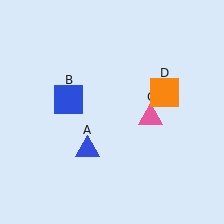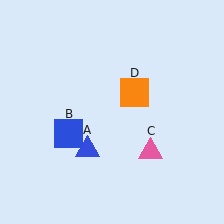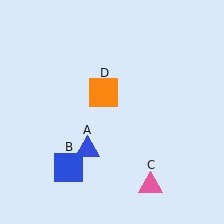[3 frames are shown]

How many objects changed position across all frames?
3 objects changed position: blue square (object B), pink triangle (object C), orange square (object D).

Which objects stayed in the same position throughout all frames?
Blue triangle (object A) remained stationary.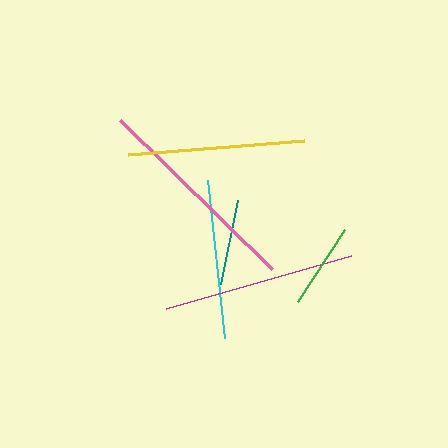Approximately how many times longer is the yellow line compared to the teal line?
The yellow line is approximately 2.1 times the length of the teal line.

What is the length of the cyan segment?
The cyan segment is approximately 159 pixels long.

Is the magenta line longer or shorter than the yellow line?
The magenta line is longer than the yellow line.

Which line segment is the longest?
The pink line is the longest at approximately 213 pixels.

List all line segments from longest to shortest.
From longest to shortest: pink, magenta, yellow, cyan, green, teal.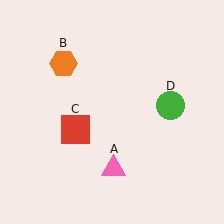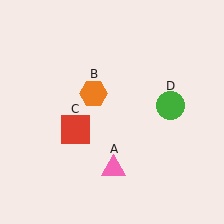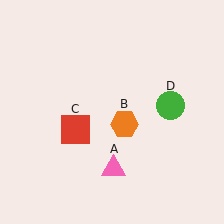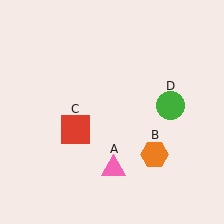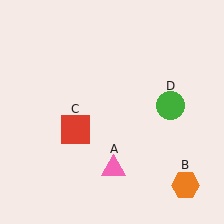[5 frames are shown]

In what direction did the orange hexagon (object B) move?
The orange hexagon (object B) moved down and to the right.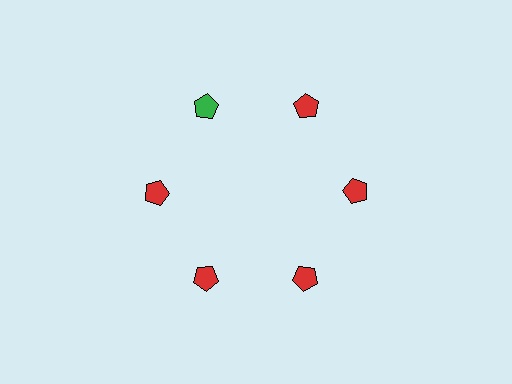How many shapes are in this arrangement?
There are 6 shapes arranged in a ring pattern.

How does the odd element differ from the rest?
It has a different color: green instead of red.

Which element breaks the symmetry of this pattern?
The green pentagon at roughly the 11 o'clock position breaks the symmetry. All other shapes are red pentagons.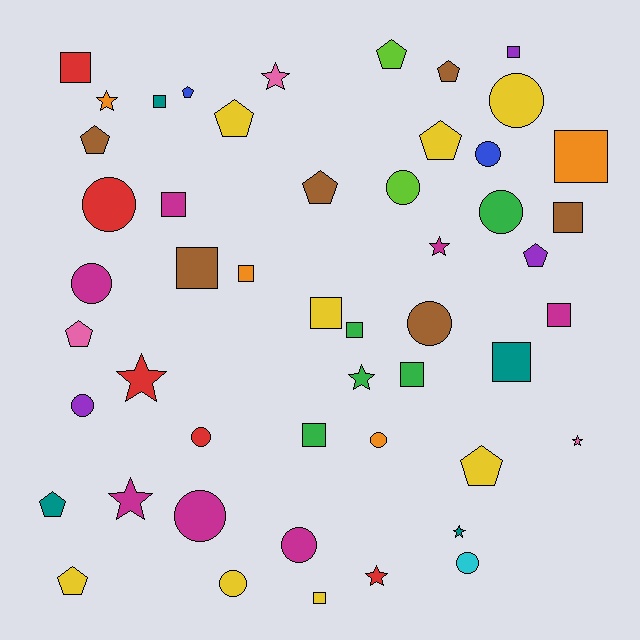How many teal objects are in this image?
There are 4 teal objects.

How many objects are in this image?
There are 50 objects.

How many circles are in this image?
There are 14 circles.